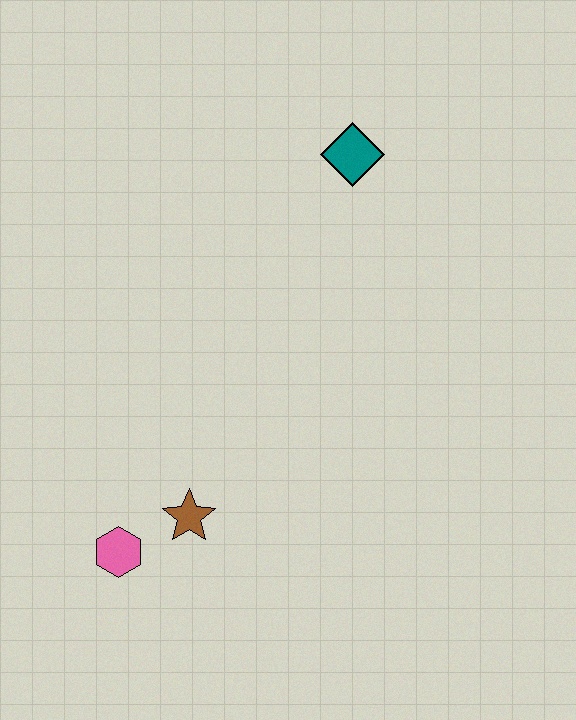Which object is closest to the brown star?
The pink hexagon is closest to the brown star.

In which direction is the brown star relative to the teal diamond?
The brown star is below the teal diamond.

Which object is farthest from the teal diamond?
The pink hexagon is farthest from the teal diamond.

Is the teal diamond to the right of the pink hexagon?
Yes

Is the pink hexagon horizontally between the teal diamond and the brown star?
No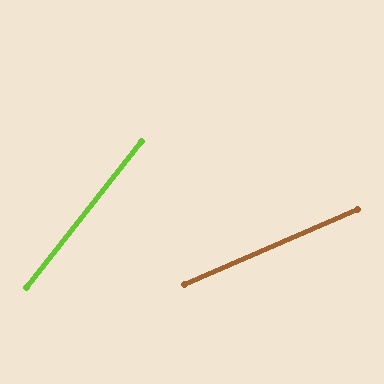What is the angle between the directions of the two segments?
Approximately 28 degrees.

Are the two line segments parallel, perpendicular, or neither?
Neither parallel nor perpendicular — they differ by about 28°.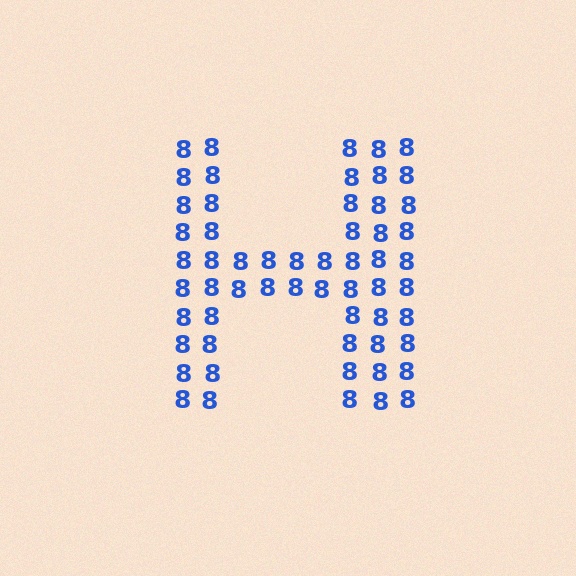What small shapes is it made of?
It is made of small digit 8's.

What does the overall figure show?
The overall figure shows the letter H.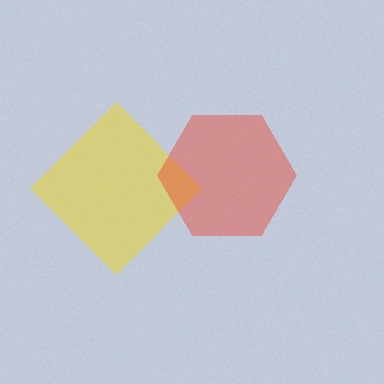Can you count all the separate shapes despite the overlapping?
Yes, there are 2 separate shapes.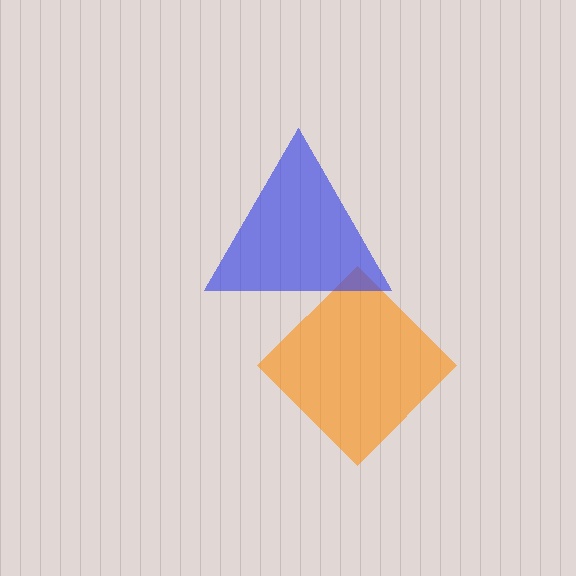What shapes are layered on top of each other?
The layered shapes are: an orange diamond, a blue triangle.